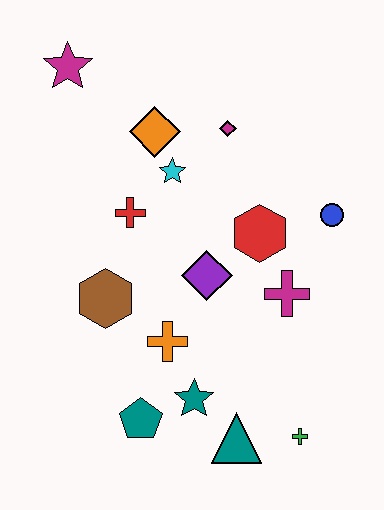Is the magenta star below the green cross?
No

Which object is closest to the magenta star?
The orange diamond is closest to the magenta star.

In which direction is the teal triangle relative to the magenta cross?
The teal triangle is below the magenta cross.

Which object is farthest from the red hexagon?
The magenta star is farthest from the red hexagon.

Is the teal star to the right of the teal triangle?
No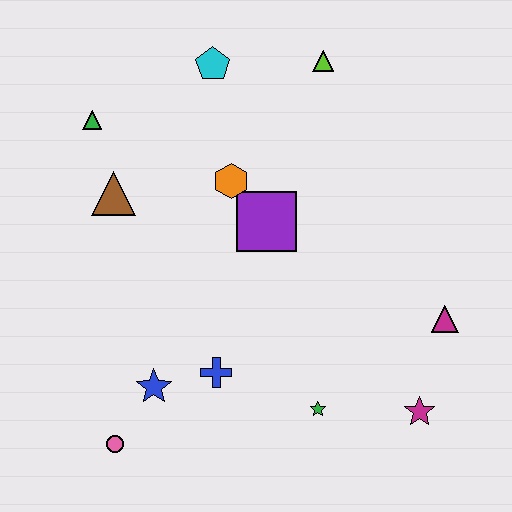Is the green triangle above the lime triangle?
No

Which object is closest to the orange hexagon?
The purple square is closest to the orange hexagon.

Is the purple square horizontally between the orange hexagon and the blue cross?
No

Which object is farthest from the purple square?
The pink circle is farthest from the purple square.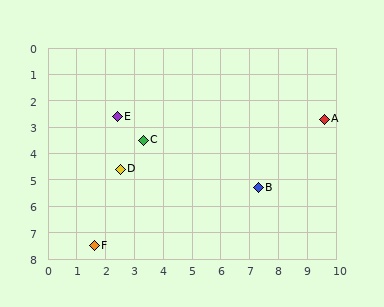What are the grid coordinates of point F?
Point F is at approximately (1.6, 7.5).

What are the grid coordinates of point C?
Point C is at approximately (3.3, 3.5).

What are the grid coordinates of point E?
Point E is at approximately (2.4, 2.6).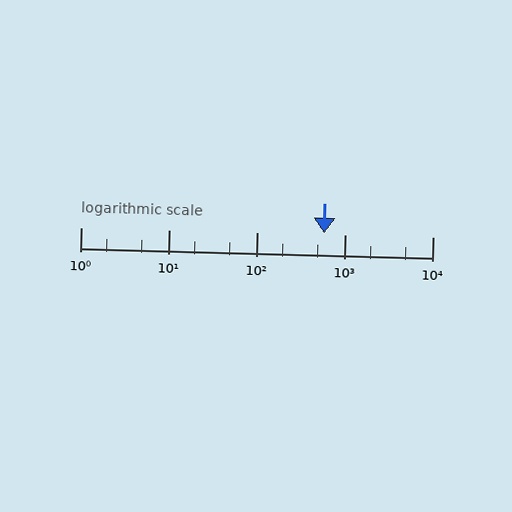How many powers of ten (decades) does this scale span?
The scale spans 4 decades, from 1 to 10000.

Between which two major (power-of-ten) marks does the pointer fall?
The pointer is between 100 and 1000.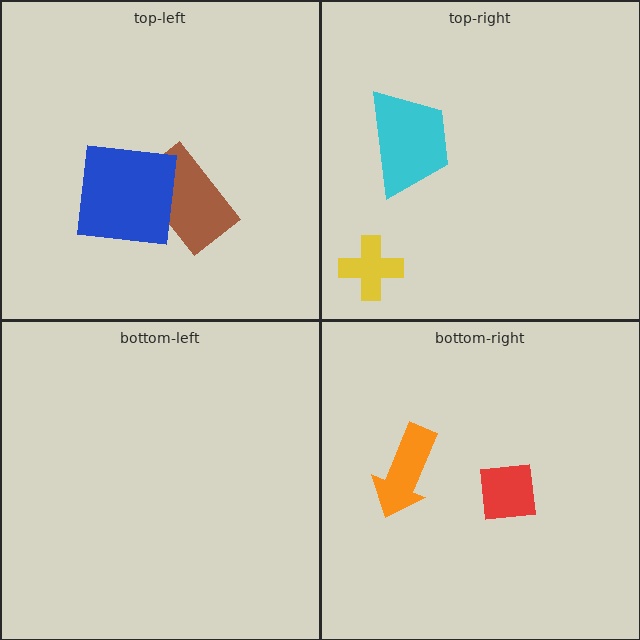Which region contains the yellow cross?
The top-right region.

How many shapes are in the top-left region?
2.